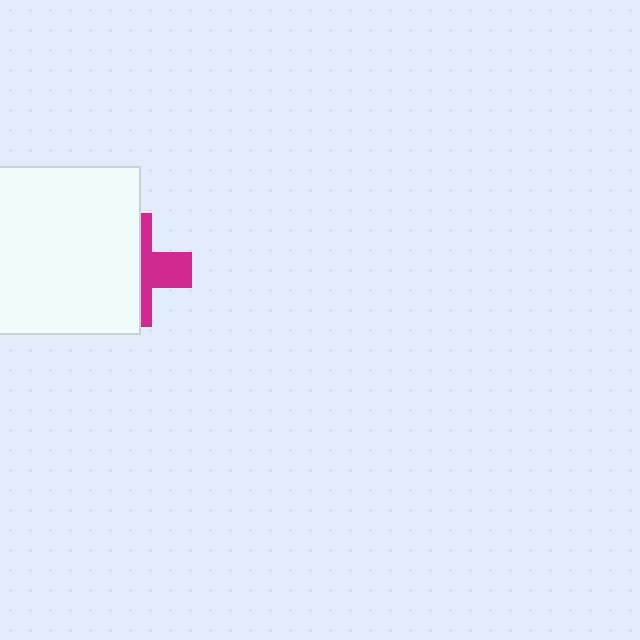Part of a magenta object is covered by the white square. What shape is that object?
It is a cross.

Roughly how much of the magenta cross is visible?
A small part of it is visible (roughly 38%).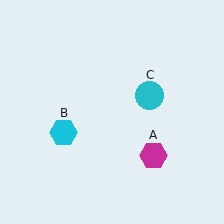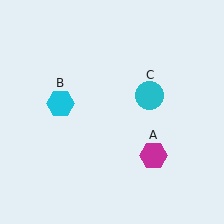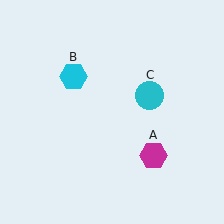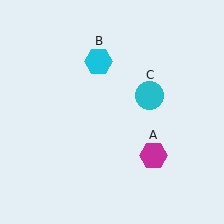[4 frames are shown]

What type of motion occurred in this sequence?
The cyan hexagon (object B) rotated clockwise around the center of the scene.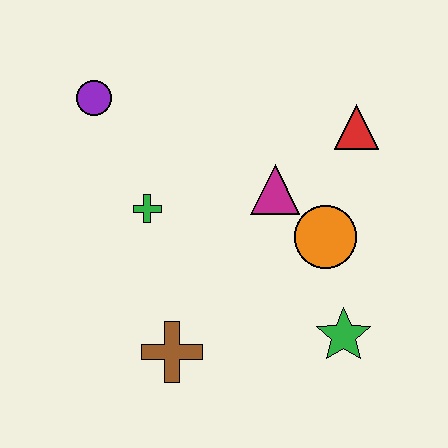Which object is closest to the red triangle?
The magenta triangle is closest to the red triangle.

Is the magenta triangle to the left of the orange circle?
Yes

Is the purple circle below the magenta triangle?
No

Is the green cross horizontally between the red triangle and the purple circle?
Yes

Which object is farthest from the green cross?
The green star is farthest from the green cross.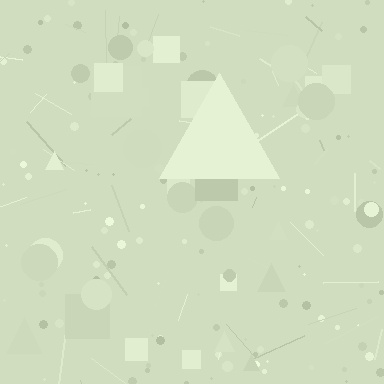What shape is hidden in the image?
A triangle is hidden in the image.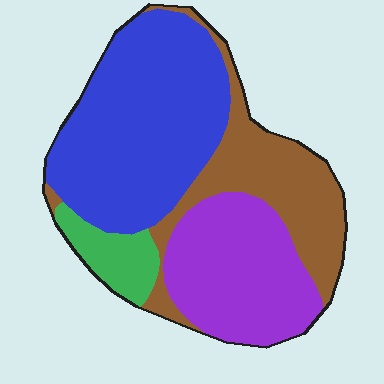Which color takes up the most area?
Blue, at roughly 40%.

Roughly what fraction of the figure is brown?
Brown takes up about one quarter (1/4) of the figure.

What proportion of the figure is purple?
Purple covers 26% of the figure.